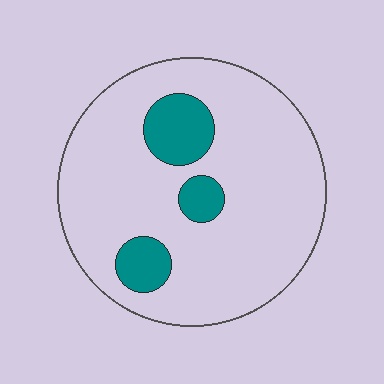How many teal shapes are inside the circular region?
3.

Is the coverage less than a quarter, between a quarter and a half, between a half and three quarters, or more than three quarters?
Less than a quarter.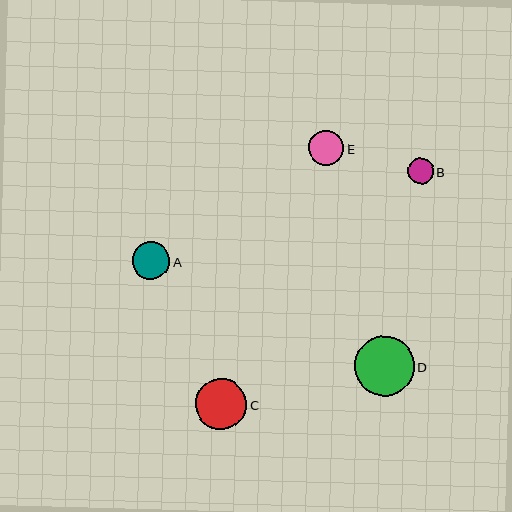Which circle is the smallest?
Circle B is the smallest with a size of approximately 26 pixels.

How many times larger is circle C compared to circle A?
Circle C is approximately 1.4 times the size of circle A.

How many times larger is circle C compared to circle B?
Circle C is approximately 2.0 times the size of circle B.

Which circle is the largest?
Circle D is the largest with a size of approximately 60 pixels.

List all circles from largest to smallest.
From largest to smallest: D, C, A, E, B.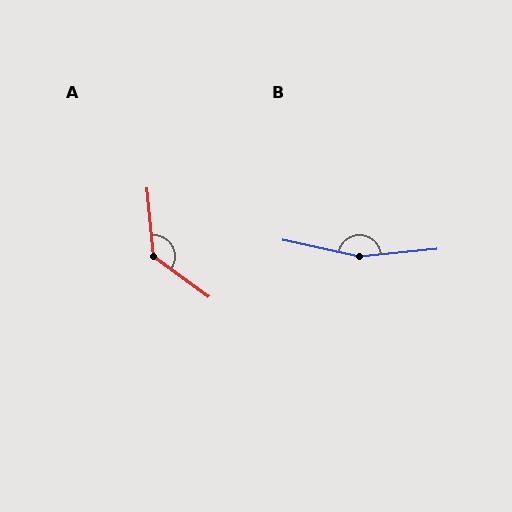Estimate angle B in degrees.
Approximately 162 degrees.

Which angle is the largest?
B, at approximately 162 degrees.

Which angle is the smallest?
A, at approximately 131 degrees.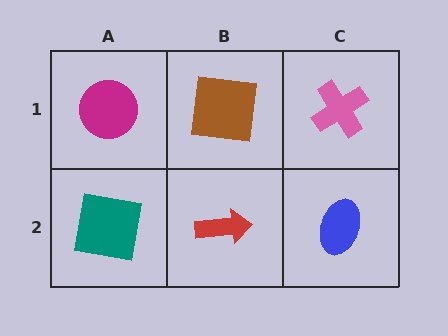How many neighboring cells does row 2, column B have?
3.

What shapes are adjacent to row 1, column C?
A blue ellipse (row 2, column C), a brown square (row 1, column B).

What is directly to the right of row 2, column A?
A red arrow.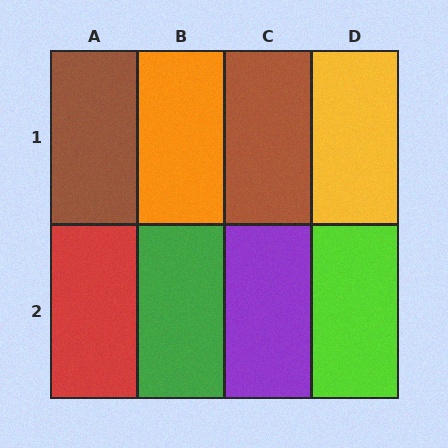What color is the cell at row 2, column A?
Red.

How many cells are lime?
1 cell is lime.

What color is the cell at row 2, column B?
Green.